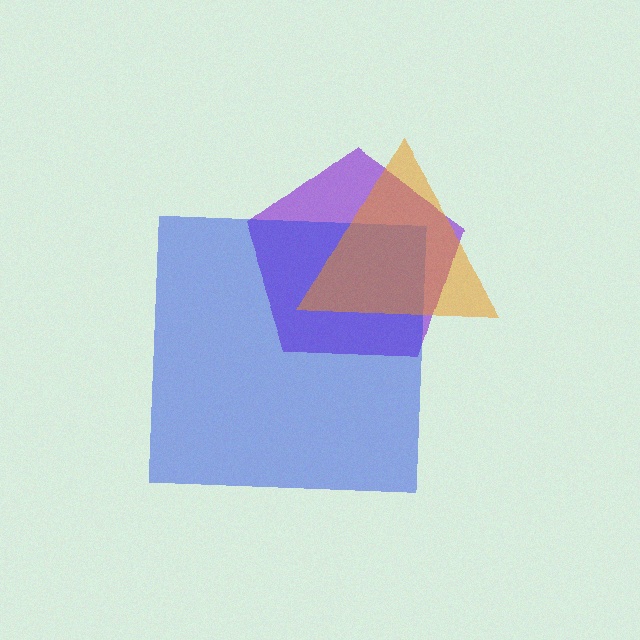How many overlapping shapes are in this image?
There are 3 overlapping shapes in the image.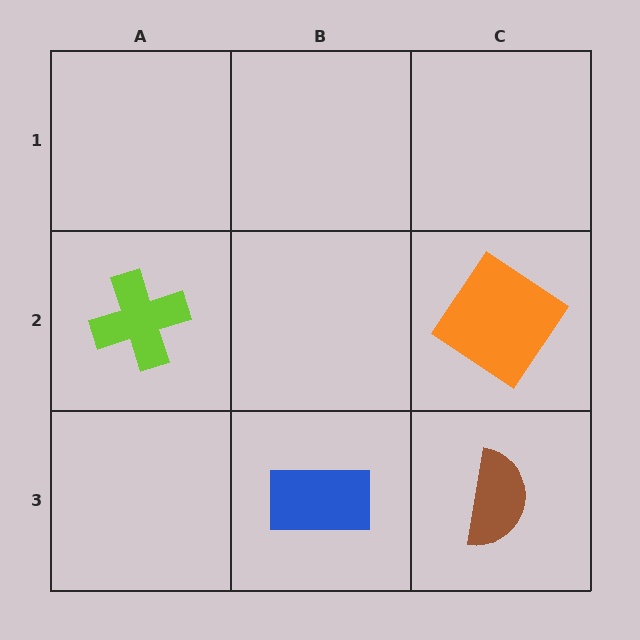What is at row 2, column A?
A lime cross.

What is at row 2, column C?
An orange diamond.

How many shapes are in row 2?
2 shapes.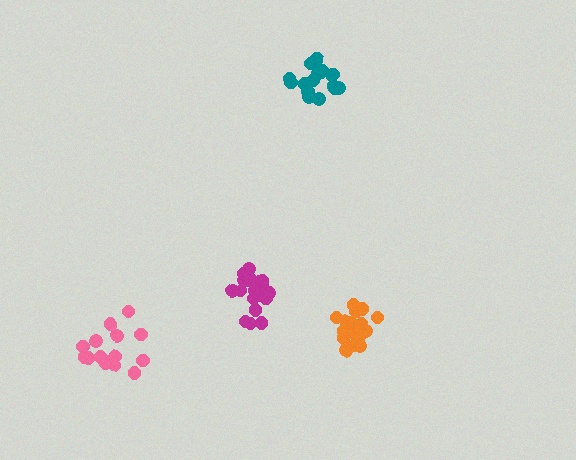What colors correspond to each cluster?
The clusters are colored: pink, orange, teal, magenta.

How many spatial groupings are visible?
There are 4 spatial groupings.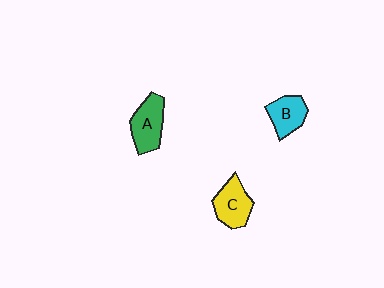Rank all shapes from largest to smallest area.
From largest to smallest: A (green), C (yellow), B (cyan).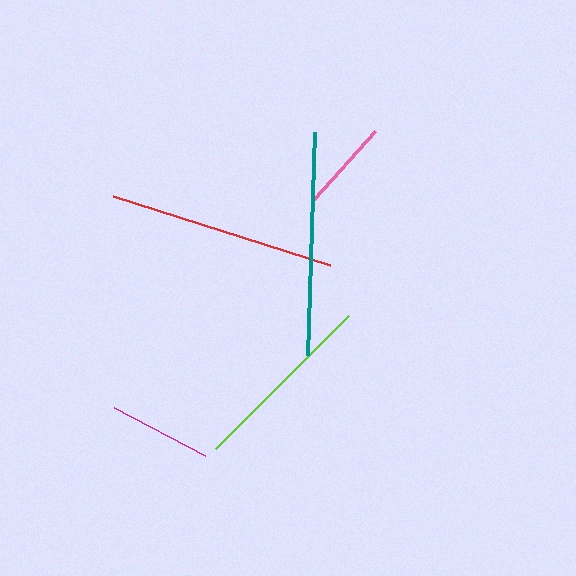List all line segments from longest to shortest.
From longest to shortest: red, teal, lime, magenta, pink.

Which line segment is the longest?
The red line is the longest at approximately 228 pixels.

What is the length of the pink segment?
The pink segment is approximately 91 pixels long.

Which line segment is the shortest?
The pink line is the shortest at approximately 91 pixels.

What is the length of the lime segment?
The lime segment is approximately 188 pixels long.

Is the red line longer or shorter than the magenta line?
The red line is longer than the magenta line.